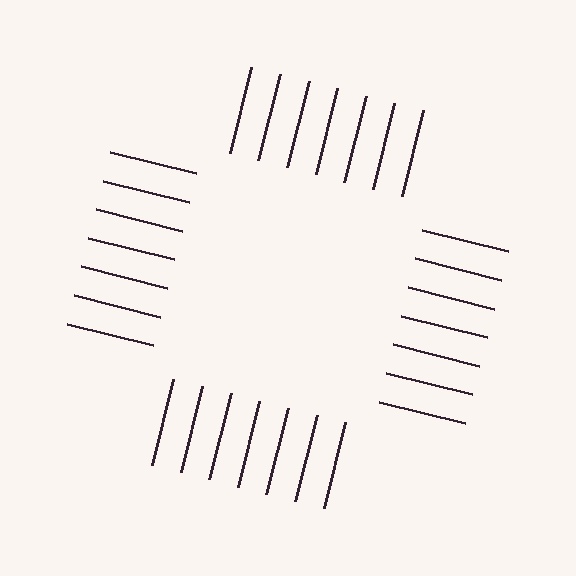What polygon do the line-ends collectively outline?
An illusory square — the line segments terminate on its edges but no continuous stroke is drawn.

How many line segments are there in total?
28 — 7 along each of the 4 edges.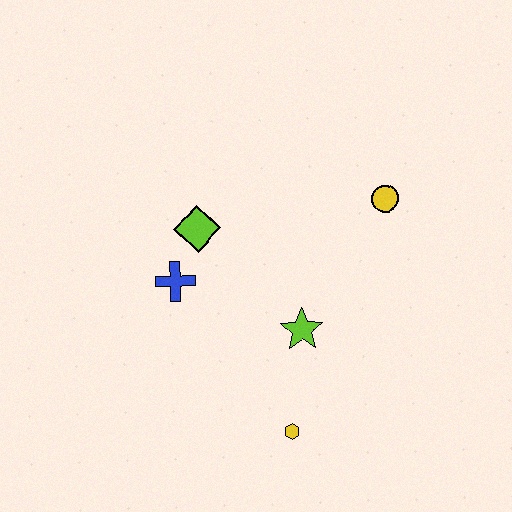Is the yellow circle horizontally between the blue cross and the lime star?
No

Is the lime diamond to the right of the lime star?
No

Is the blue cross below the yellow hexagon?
No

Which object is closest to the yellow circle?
The lime star is closest to the yellow circle.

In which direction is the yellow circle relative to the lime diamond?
The yellow circle is to the right of the lime diamond.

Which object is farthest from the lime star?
The yellow circle is farthest from the lime star.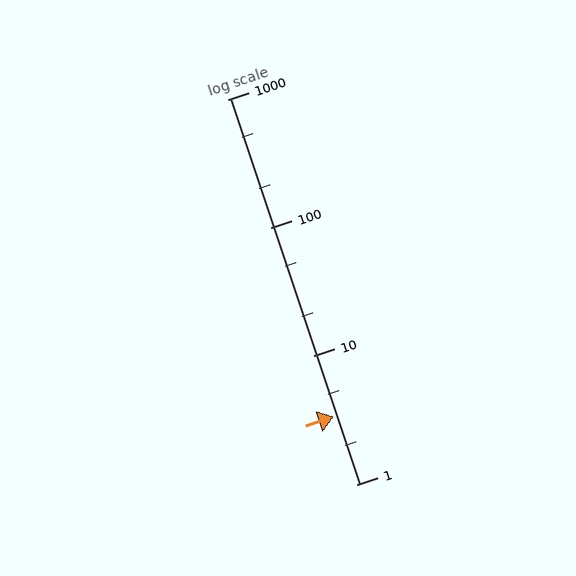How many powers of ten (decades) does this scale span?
The scale spans 3 decades, from 1 to 1000.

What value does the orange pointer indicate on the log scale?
The pointer indicates approximately 3.4.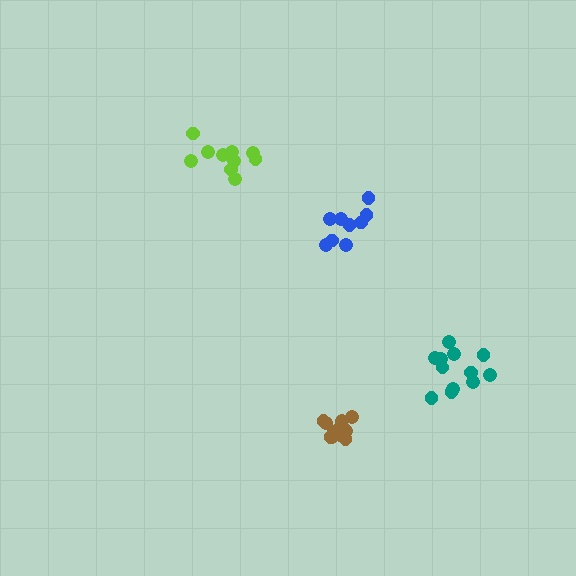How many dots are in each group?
Group 1: 12 dots, Group 2: 9 dots, Group 3: 11 dots, Group 4: 12 dots (44 total).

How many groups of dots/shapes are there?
There are 4 groups.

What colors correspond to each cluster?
The clusters are colored: teal, blue, lime, brown.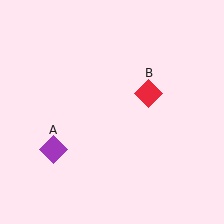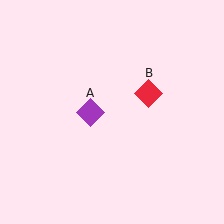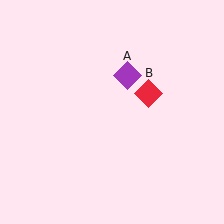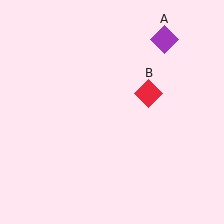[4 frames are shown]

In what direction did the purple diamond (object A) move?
The purple diamond (object A) moved up and to the right.